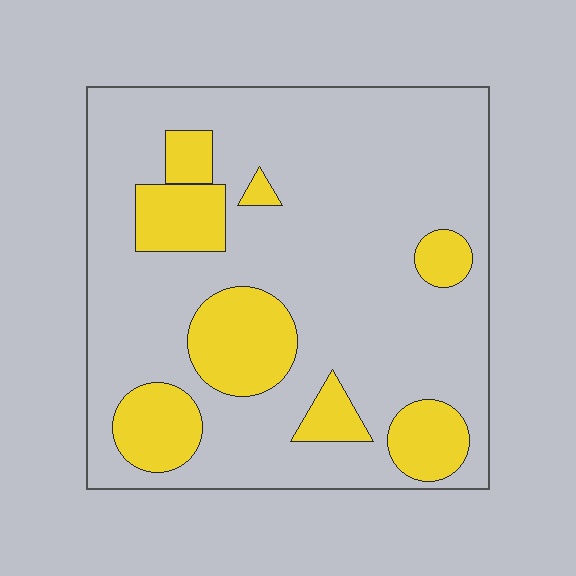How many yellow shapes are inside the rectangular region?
8.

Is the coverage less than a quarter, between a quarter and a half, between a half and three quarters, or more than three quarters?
Less than a quarter.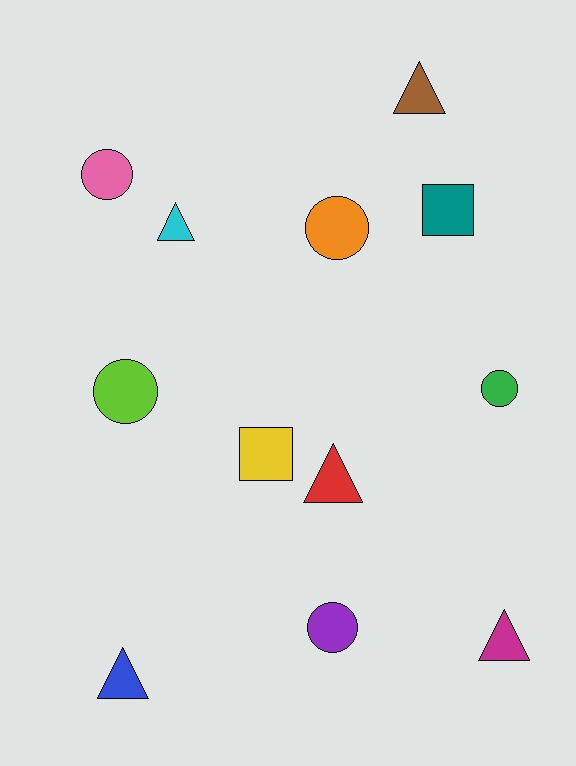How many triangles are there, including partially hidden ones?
There are 5 triangles.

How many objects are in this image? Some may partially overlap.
There are 12 objects.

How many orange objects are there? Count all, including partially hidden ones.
There is 1 orange object.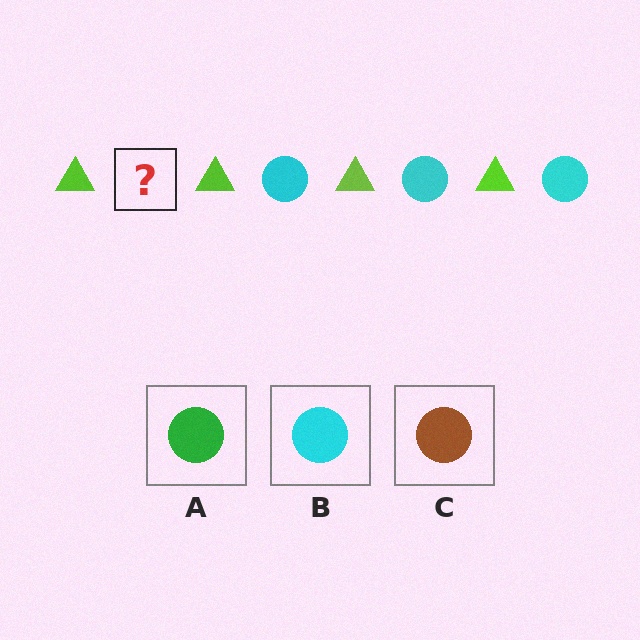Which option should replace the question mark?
Option B.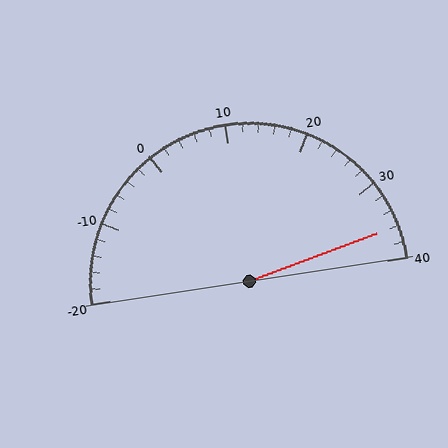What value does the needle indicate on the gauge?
The needle indicates approximately 36.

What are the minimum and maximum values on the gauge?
The gauge ranges from -20 to 40.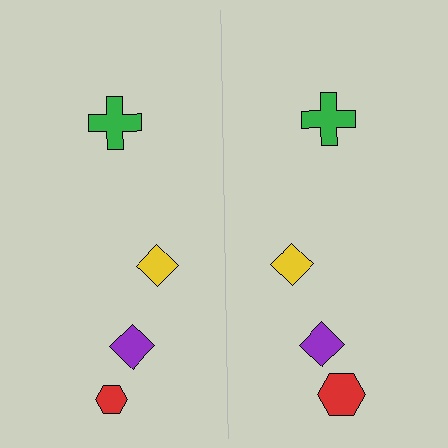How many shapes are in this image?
There are 8 shapes in this image.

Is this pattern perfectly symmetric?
No, the pattern is not perfectly symmetric. The red hexagon on the right side has a different size than its mirror counterpart.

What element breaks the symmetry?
The red hexagon on the right side has a different size than its mirror counterpart.